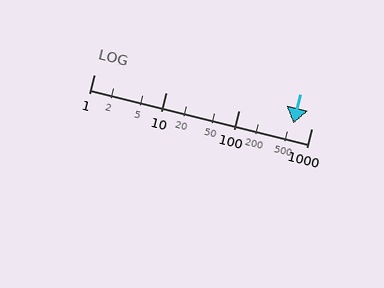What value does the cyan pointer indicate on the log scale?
The pointer indicates approximately 570.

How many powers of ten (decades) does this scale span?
The scale spans 3 decades, from 1 to 1000.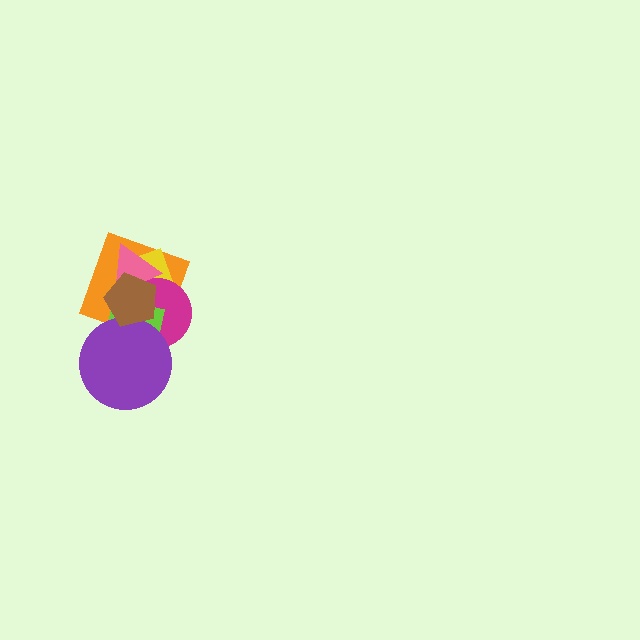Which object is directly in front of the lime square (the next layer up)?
The purple circle is directly in front of the lime square.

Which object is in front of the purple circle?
The brown pentagon is in front of the purple circle.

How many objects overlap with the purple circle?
4 objects overlap with the purple circle.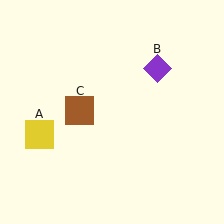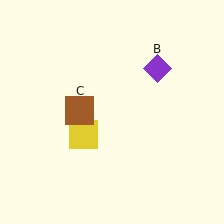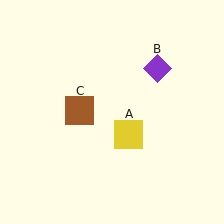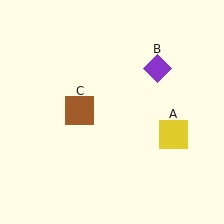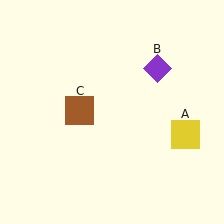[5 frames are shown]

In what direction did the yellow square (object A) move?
The yellow square (object A) moved right.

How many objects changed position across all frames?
1 object changed position: yellow square (object A).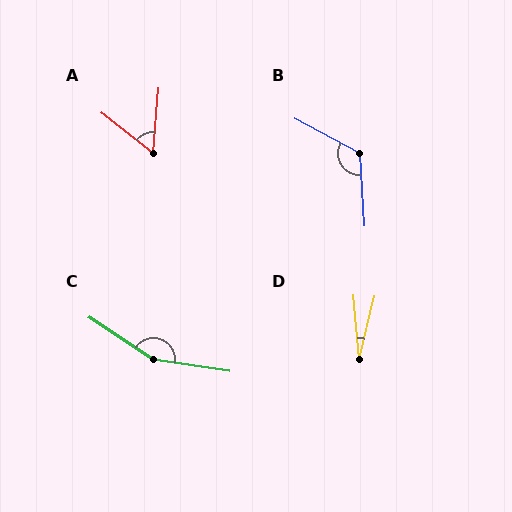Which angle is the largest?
C, at approximately 155 degrees.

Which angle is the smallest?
D, at approximately 18 degrees.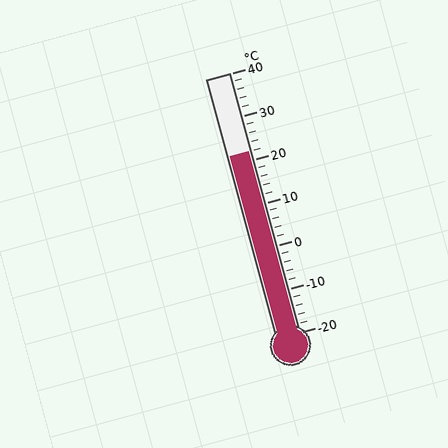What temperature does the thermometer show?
The thermometer shows approximately 22°C.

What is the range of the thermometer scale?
The thermometer scale ranges from -20°C to 40°C.